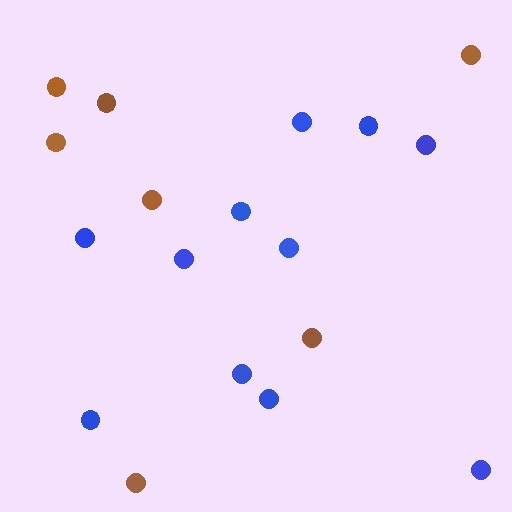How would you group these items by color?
There are 2 groups: one group of brown circles (7) and one group of blue circles (11).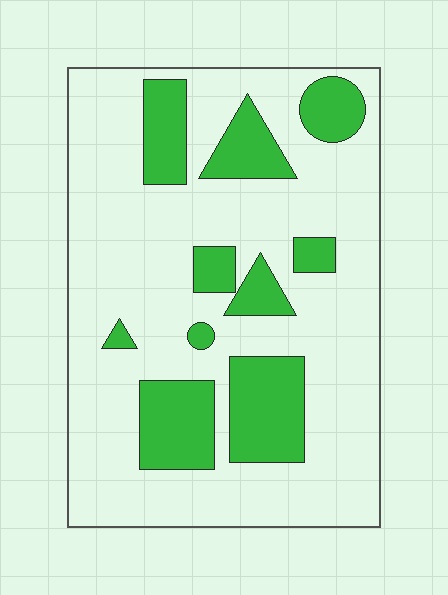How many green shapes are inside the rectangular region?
10.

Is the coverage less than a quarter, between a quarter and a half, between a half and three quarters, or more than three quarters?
Less than a quarter.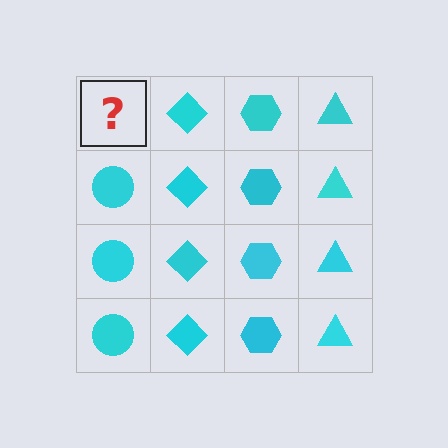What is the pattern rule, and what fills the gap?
The rule is that each column has a consistent shape. The gap should be filled with a cyan circle.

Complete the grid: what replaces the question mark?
The question mark should be replaced with a cyan circle.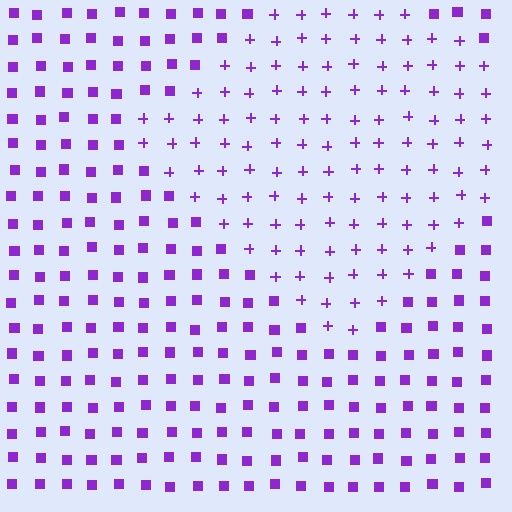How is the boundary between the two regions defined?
The boundary is defined by a change in element shape: plus signs inside vs. squares outside. All elements share the same color and spacing.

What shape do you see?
I see a diamond.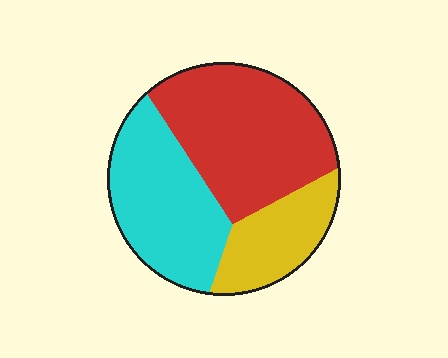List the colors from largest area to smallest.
From largest to smallest: red, cyan, yellow.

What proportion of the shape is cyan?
Cyan covers roughly 35% of the shape.